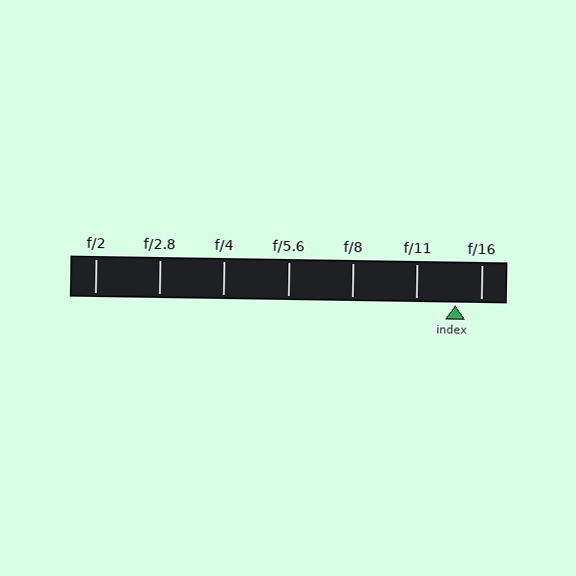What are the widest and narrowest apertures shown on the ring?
The widest aperture shown is f/2 and the narrowest is f/16.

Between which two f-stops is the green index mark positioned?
The index mark is between f/11 and f/16.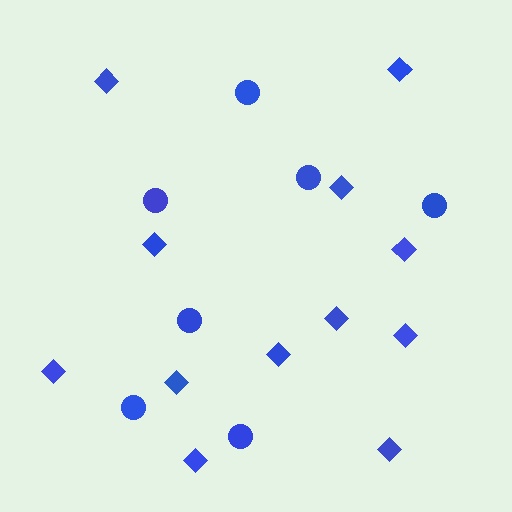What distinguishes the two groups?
There are 2 groups: one group of diamonds (12) and one group of circles (7).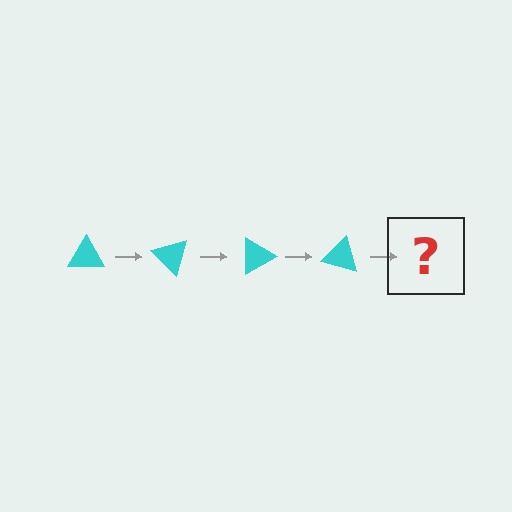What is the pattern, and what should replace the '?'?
The pattern is that the triangle rotates 45 degrees each step. The '?' should be a cyan triangle rotated 180 degrees.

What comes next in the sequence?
The next element should be a cyan triangle rotated 180 degrees.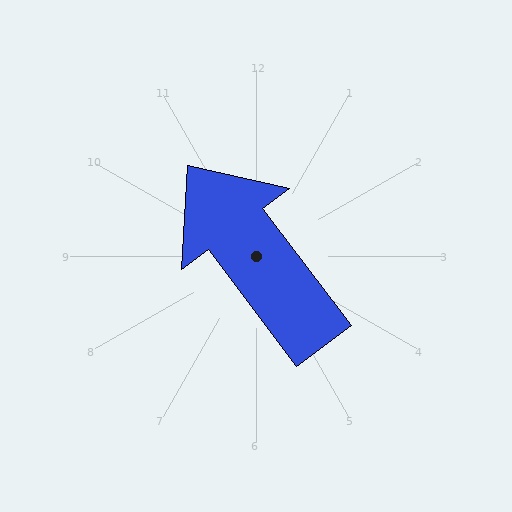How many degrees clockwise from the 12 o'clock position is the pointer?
Approximately 323 degrees.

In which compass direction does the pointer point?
Northwest.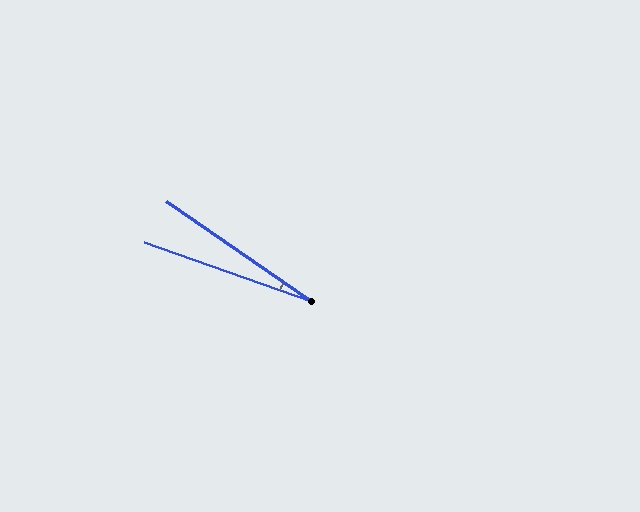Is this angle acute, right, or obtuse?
It is acute.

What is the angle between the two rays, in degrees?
Approximately 15 degrees.